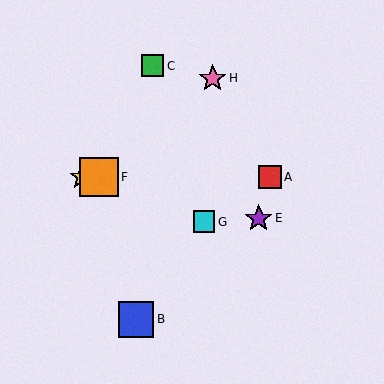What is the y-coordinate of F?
Object F is at y≈177.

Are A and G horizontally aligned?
No, A is at y≈177 and G is at y≈222.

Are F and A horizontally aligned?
Yes, both are at y≈177.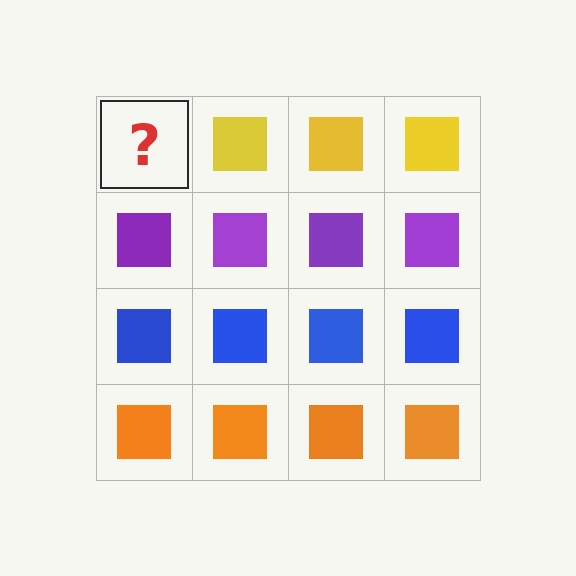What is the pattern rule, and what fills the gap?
The rule is that each row has a consistent color. The gap should be filled with a yellow square.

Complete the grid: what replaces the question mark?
The question mark should be replaced with a yellow square.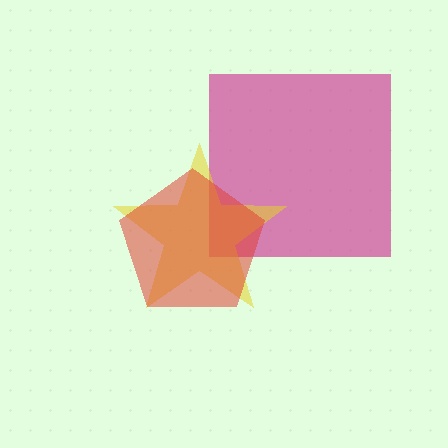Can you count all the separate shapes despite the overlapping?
Yes, there are 3 separate shapes.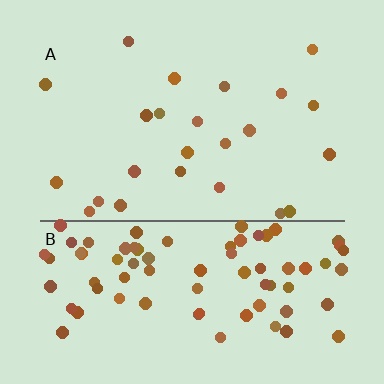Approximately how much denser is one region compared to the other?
Approximately 3.6× — region B over region A.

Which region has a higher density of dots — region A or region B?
B (the bottom).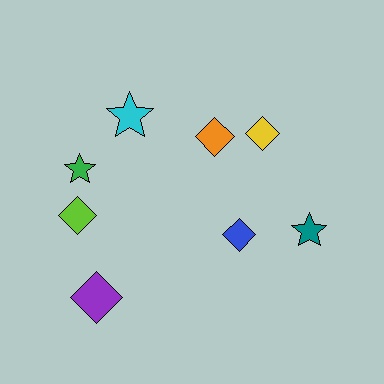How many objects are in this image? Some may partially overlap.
There are 8 objects.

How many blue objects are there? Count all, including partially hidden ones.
There is 1 blue object.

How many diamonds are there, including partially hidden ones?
There are 5 diamonds.